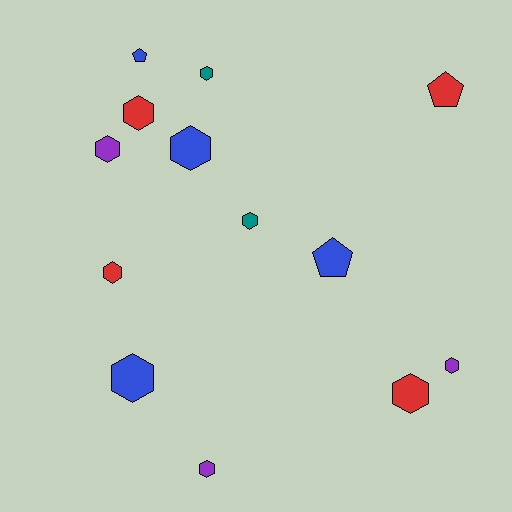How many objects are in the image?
There are 13 objects.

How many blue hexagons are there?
There are 2 blue hexagons.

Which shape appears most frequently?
Hexagon, with 10 objects.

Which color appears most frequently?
Blue, with 4 objects.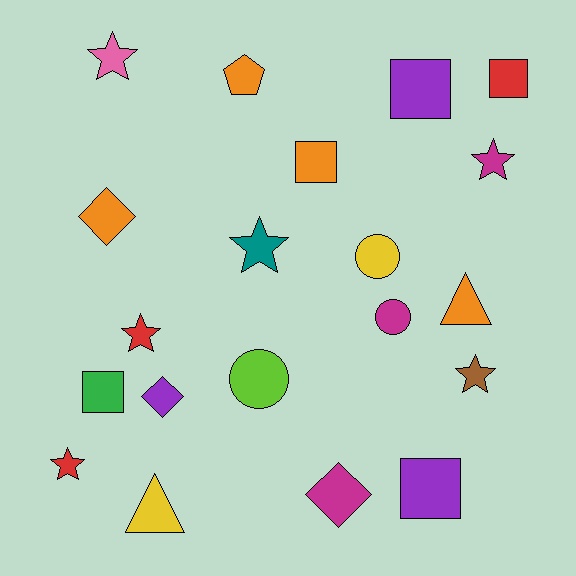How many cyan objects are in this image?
There are no cyan objects.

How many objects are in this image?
There are 20 objects.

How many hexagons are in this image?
There are no hexagons.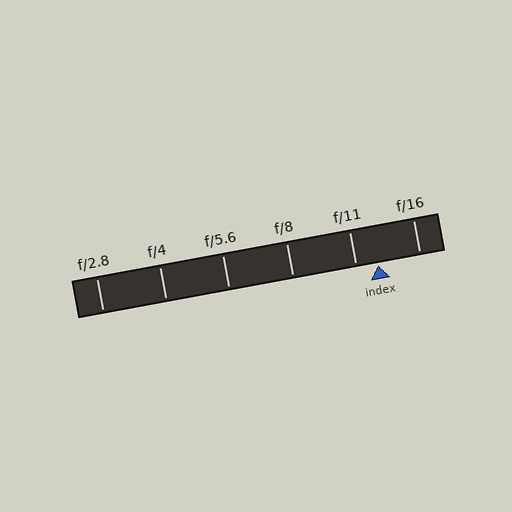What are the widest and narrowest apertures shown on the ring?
The widest aperture shown is f/2.8 and the narrowest is f/16.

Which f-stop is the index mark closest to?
The index mark is closest to f/11.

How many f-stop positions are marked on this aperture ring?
There are 6 f-stop positions marked.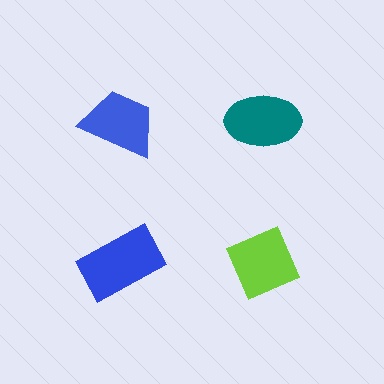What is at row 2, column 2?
A lime diamond.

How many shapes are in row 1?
2 shapes.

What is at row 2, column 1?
A blue rectangle.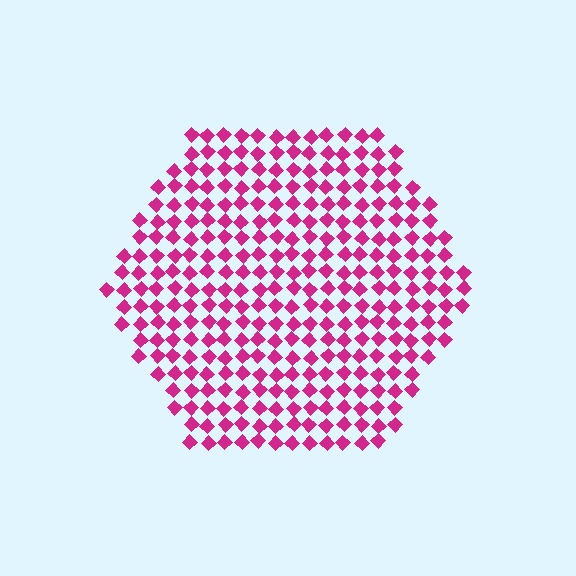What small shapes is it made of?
It is made of small diamonds.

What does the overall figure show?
The overall figure shows a hexagon.